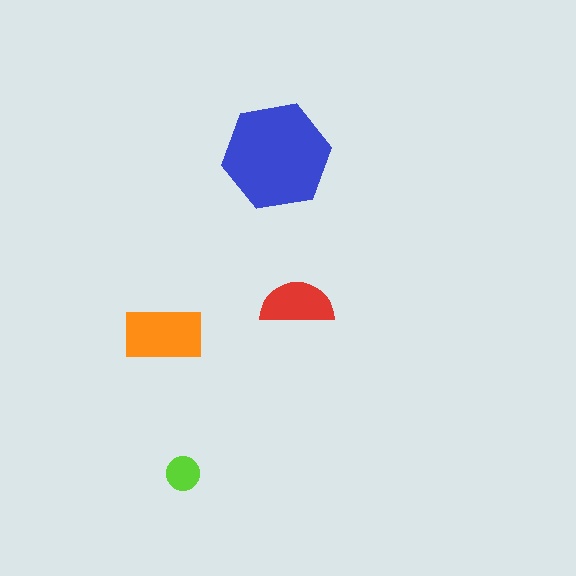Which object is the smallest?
The lime circle.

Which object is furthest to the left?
The orange rectangle is leftmost.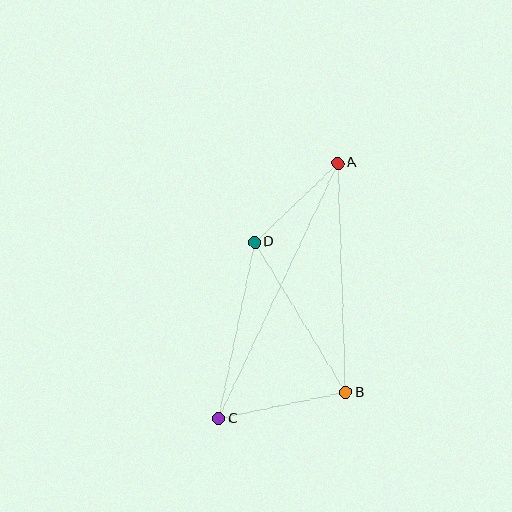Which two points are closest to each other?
Points A and D are closest to each other.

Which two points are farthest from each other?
Points A and C are farthest from each other.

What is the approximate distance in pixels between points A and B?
The distance between A and B is approximately 230 pixels.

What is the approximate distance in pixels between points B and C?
The distance between B and C is approximately 129 pixels.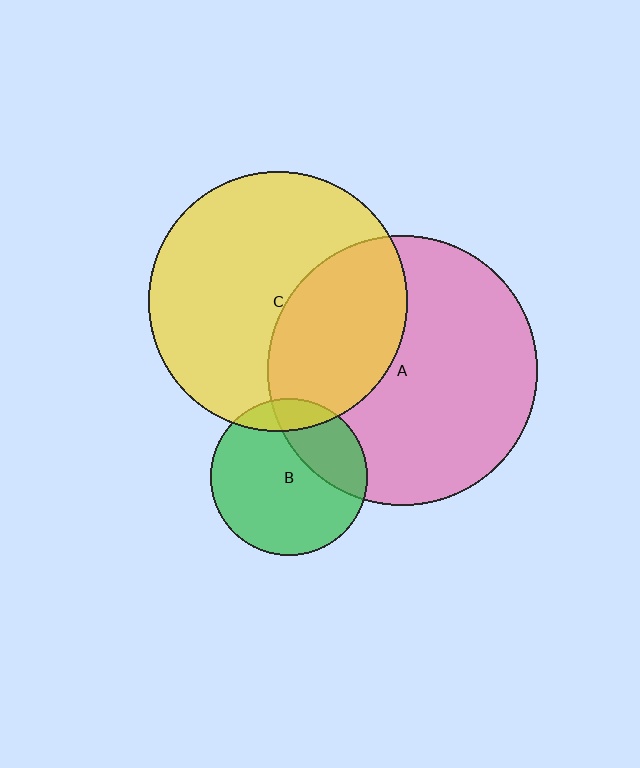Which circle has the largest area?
Circle A (pink).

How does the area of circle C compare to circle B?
Approximately 2.7 times.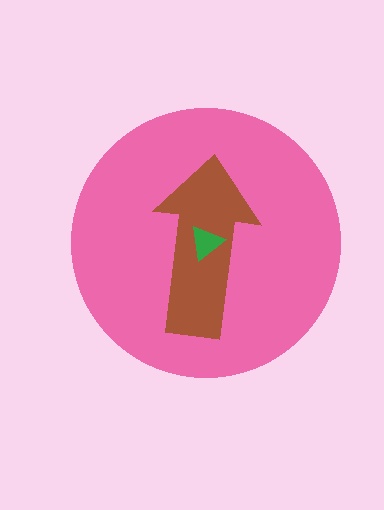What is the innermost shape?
The green triangle.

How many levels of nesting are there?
3.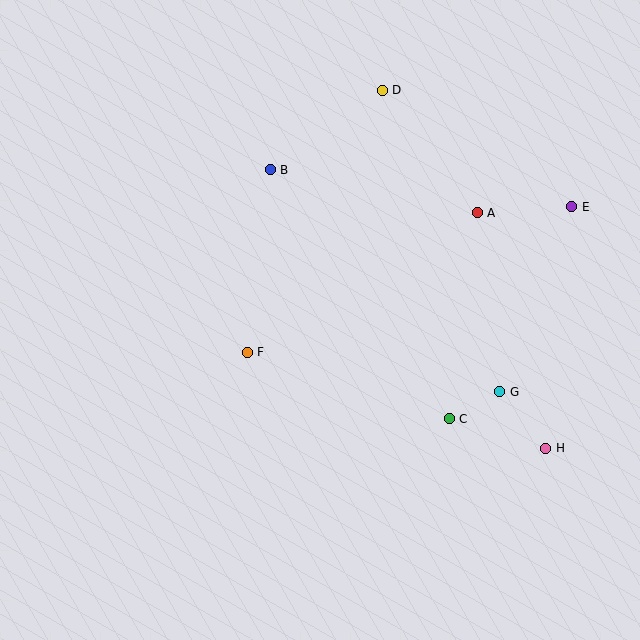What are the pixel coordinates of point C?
Point C is at (449, 419).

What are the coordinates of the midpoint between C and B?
The midpoint between C and B is at (360, 294).